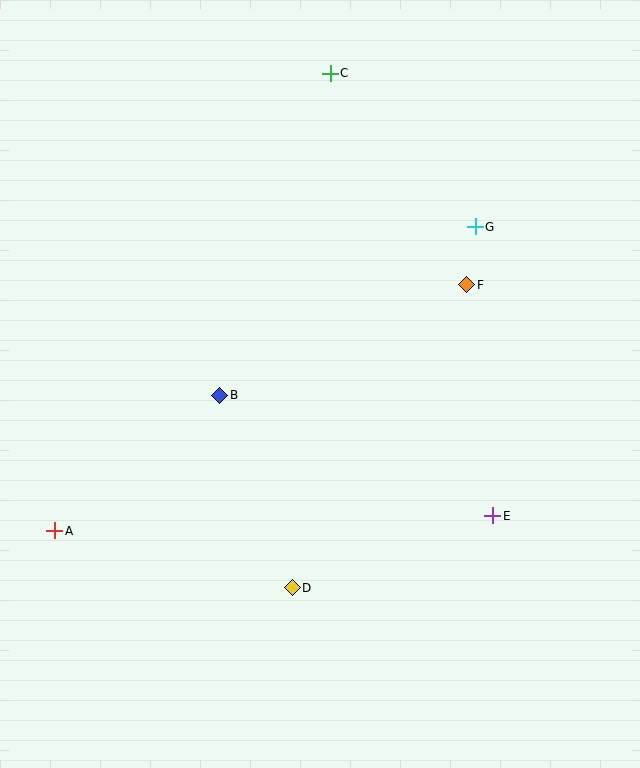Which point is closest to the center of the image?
Point B at (220, 395) is closest to the center.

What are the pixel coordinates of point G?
Point G is at (475, 227).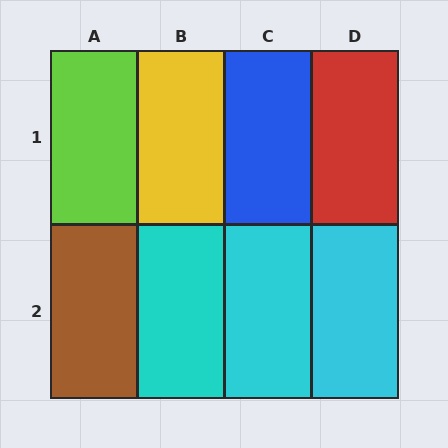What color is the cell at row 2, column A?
Brown.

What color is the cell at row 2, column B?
Cyan.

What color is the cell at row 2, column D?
Cyan.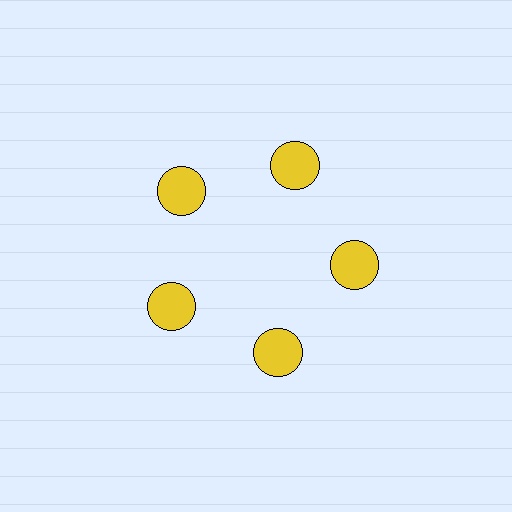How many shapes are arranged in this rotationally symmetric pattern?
There are 5 shapes, arranged in 5 groups of 1.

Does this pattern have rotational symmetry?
Yes, this pattern has 5-fold rotational symmetry. It looks the same after rotating 72 degrees around the center.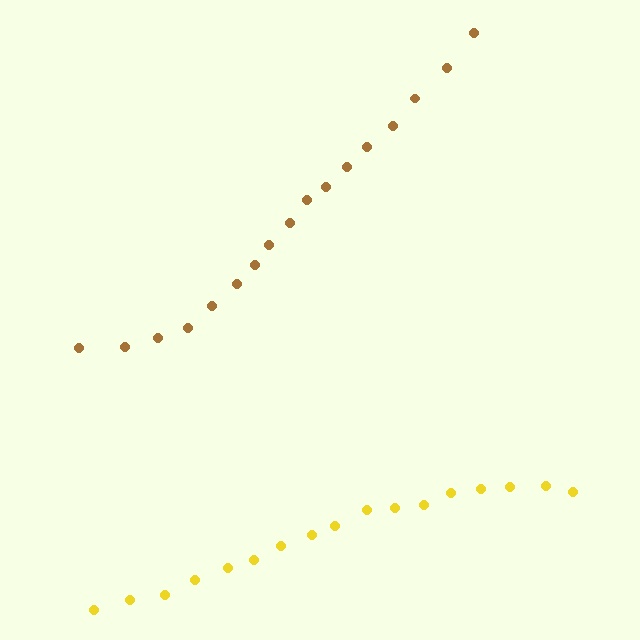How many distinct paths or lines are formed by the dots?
There are 2 distinct paths.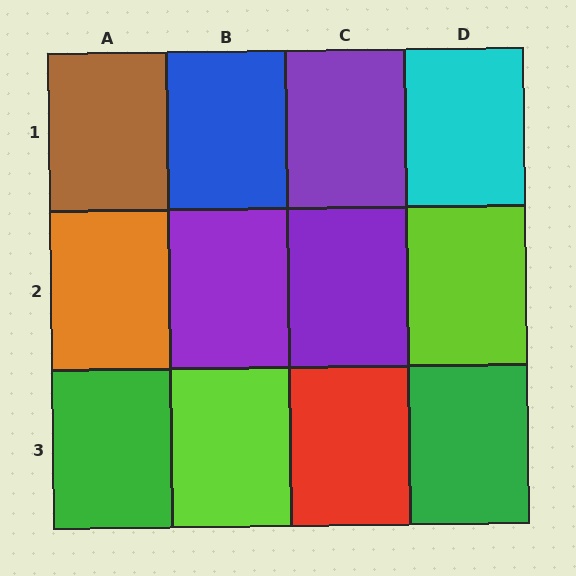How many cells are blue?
1 cell is blue.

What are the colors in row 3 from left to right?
Green, lime, red, green.